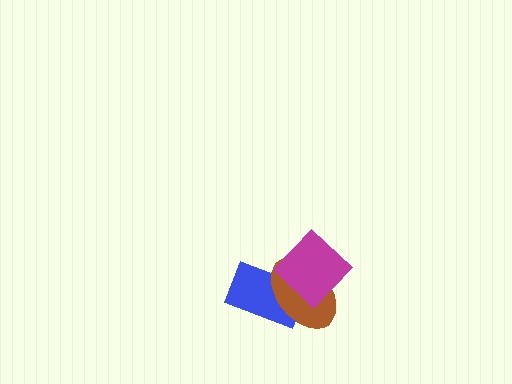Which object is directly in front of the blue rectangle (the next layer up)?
The brown ellipse is directly in front of the blue rectangle.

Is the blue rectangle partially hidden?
Yes, it is partially covered by another shape.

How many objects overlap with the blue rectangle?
2 objects overlap with the blue rectangle.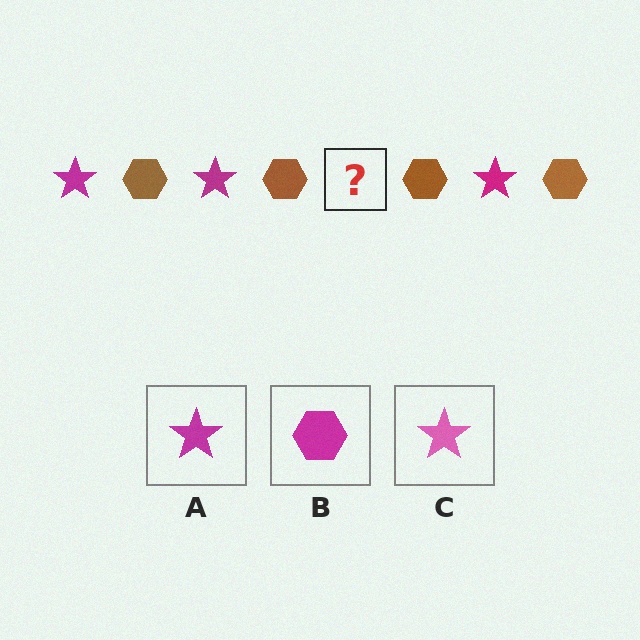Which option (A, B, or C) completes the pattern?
A.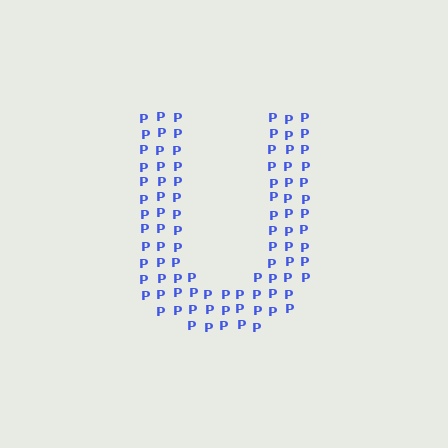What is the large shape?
The large shape is the letter U.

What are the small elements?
The small elements are letter P's.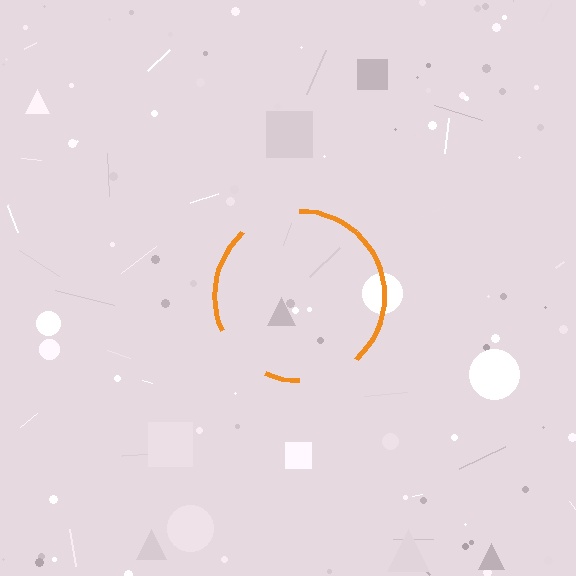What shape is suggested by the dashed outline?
The dashed outline suggests a circle.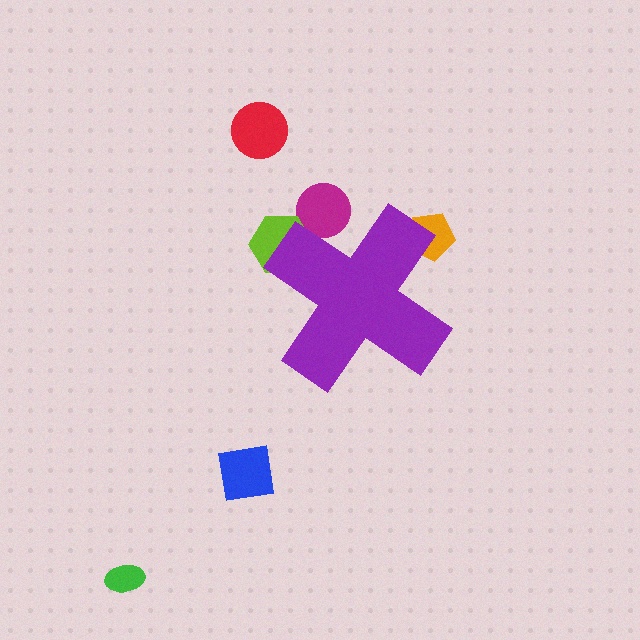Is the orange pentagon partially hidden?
Yes, the orange pentagon is partially hidden behind the purple cross.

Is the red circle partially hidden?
No, the red circle is fully visible.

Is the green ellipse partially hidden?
No, the green ellipse is fully visible.